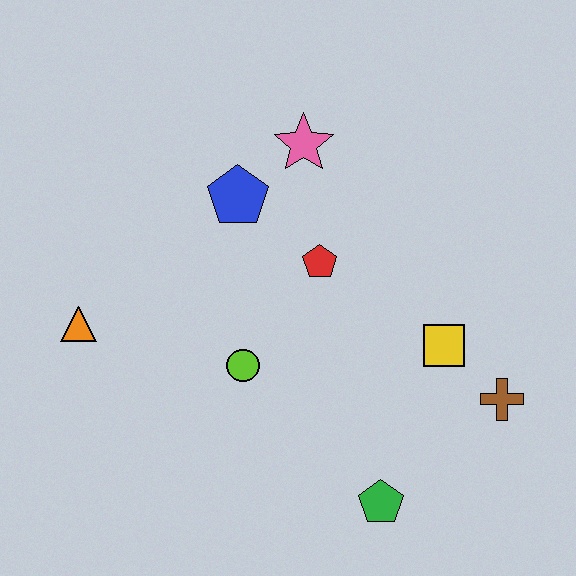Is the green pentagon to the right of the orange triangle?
Yes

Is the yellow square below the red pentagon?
Yes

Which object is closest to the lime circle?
The red pentagon is closest to the lime circle.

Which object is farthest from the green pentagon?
The pink star is farthest from the green pentagon.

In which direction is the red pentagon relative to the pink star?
The red pentagon is below the pink star.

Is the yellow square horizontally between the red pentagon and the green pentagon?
No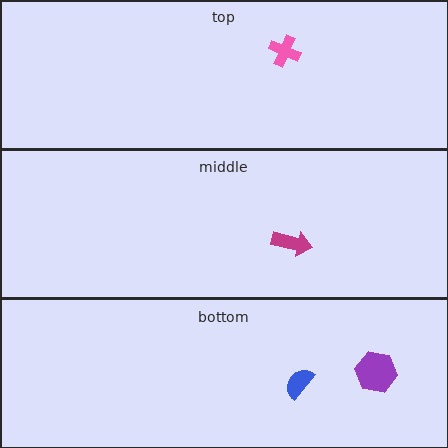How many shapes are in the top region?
1.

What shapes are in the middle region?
The magenta arrow.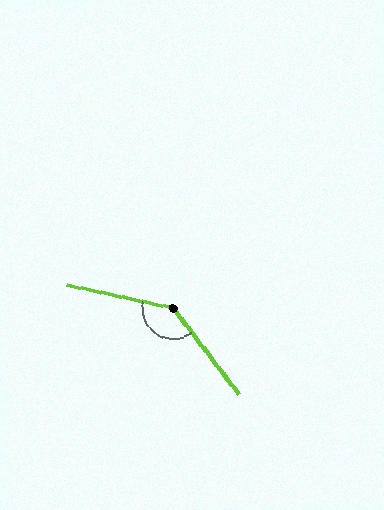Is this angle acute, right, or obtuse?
It is obtuse.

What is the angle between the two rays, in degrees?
Approximately 140 degrees.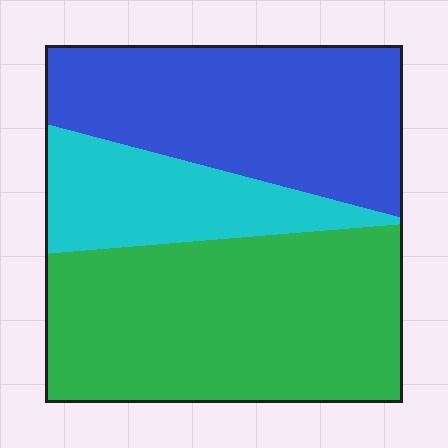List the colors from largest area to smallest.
From largest to smallest: green, blue, cyan.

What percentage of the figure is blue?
Blue covers around 35% of the figure.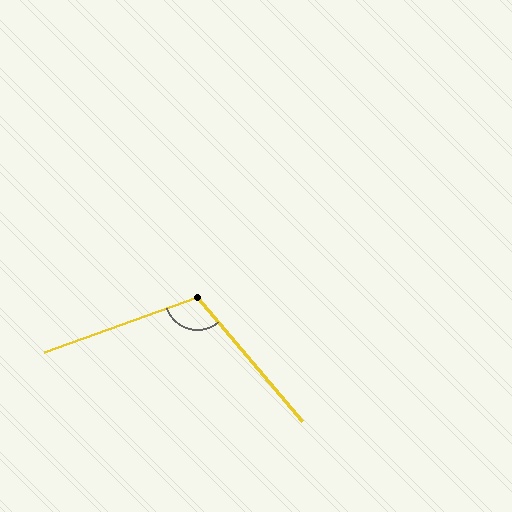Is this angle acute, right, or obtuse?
It is obtuse.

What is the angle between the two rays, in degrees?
Approximately 110 degrees.